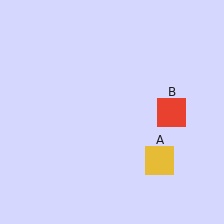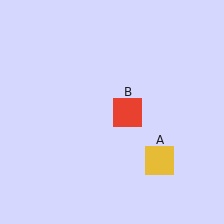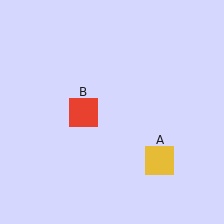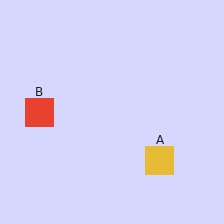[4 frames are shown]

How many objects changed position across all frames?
1 object changed position: red square (object B).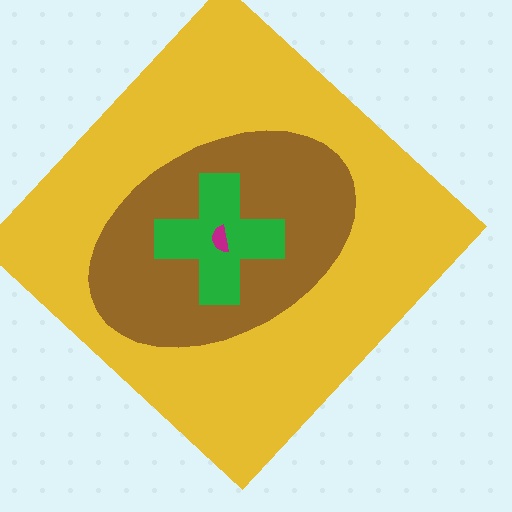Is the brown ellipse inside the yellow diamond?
Yes.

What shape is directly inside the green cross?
The magenta semicircle.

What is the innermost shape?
The magenta semicircle.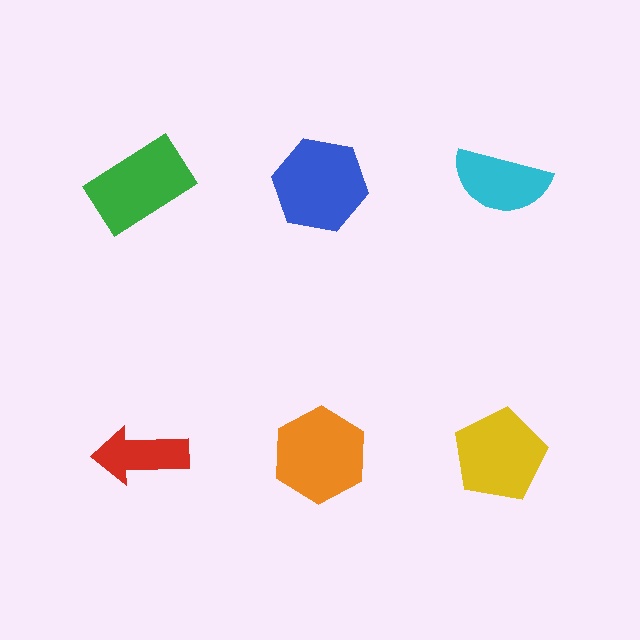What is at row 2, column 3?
A yellow pentagon.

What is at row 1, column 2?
A blue hexagon.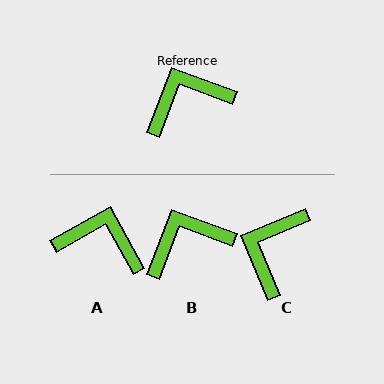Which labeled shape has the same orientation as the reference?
B.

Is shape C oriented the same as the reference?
No, it is off by about 43 degrees.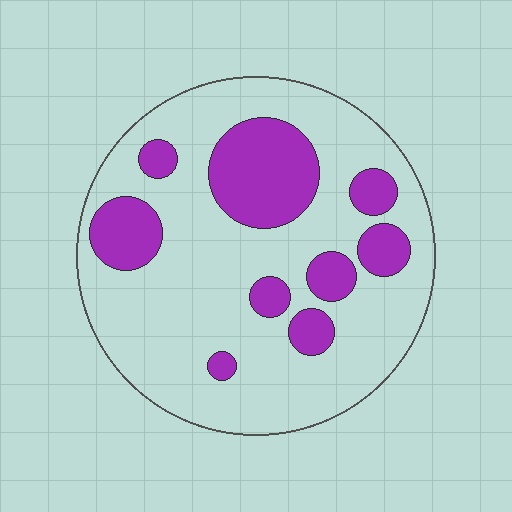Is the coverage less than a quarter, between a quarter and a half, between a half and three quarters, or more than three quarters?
Less than a quarter.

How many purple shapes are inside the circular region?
9.